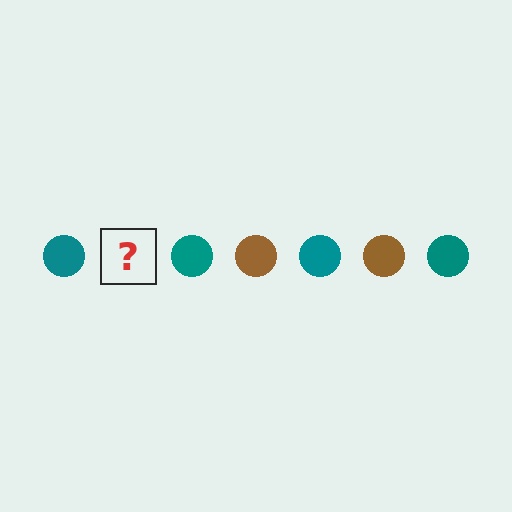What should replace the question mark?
The question mark should be replaced with a brown circle.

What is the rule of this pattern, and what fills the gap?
The rule is that the pattern cycles through teal, brown circles. The gap should be filled with a brown circle.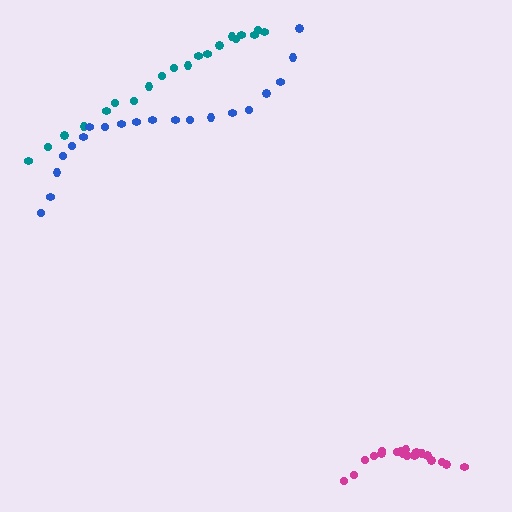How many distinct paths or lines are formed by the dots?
There are 3 distinct paths.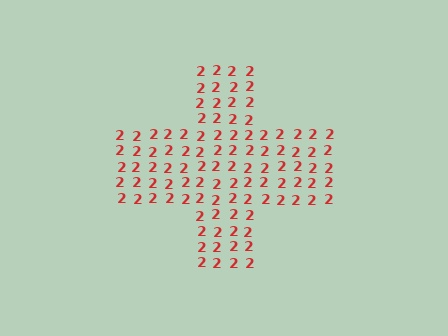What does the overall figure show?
The overall figure shows a cross.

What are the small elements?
The small elements are digit 2's.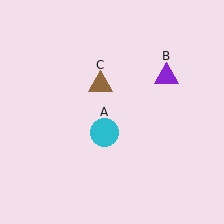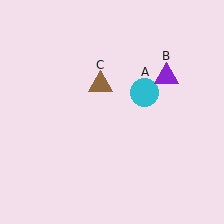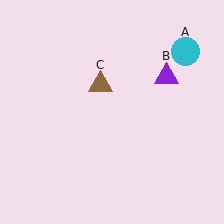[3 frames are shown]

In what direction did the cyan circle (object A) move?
The cyan circle (object A) moved up and to the right.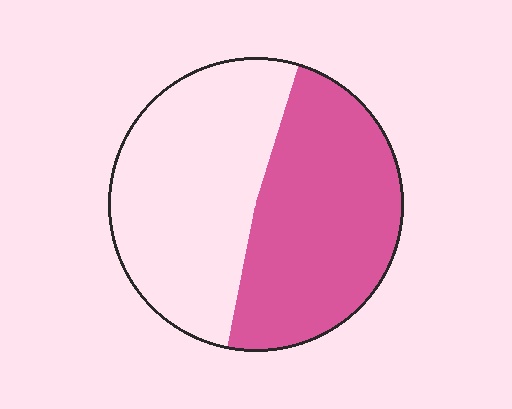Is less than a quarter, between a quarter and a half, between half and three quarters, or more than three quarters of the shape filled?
Between a quarter and a half.